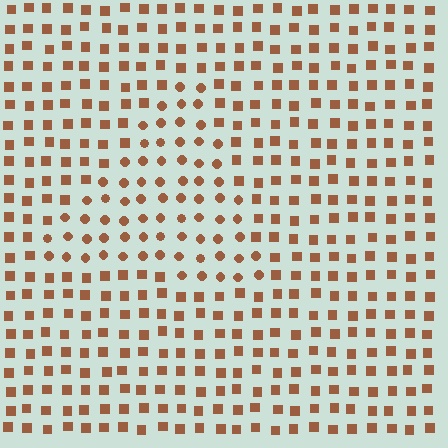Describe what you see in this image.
The image is filled with small brown elements arranged in a uniform grid. A triangle-shaped region contains circles, while the surrounding area contains squares. The boundary is defined purely by the change in element shape.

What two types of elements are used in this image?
The image uses circles inside the triangle region and squares outside it.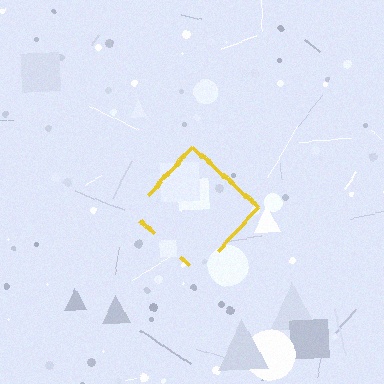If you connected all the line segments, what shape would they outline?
They would outline a diamond.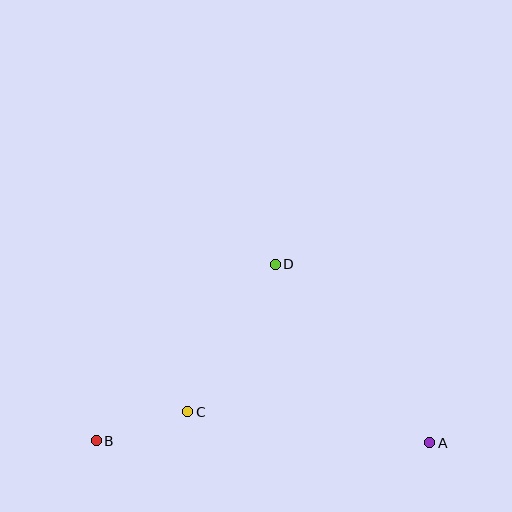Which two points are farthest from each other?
Points A and B are farthest from each other.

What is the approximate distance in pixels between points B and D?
The distance between B and D is approximately 251 pixels.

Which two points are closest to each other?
Points B and C are closest to each other.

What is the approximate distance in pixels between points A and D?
The distance between A and D is approximately 236 pixels.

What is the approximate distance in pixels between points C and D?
The distance between C and D is approximately 171 pixels.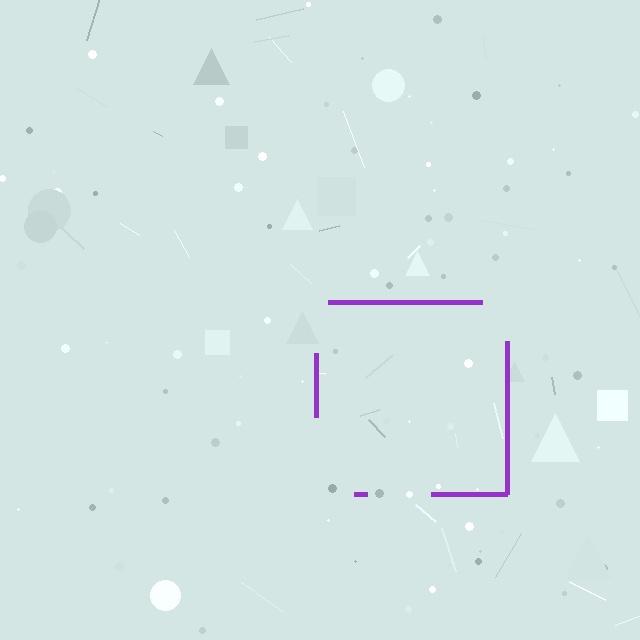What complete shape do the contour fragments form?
The contour fragments form a square.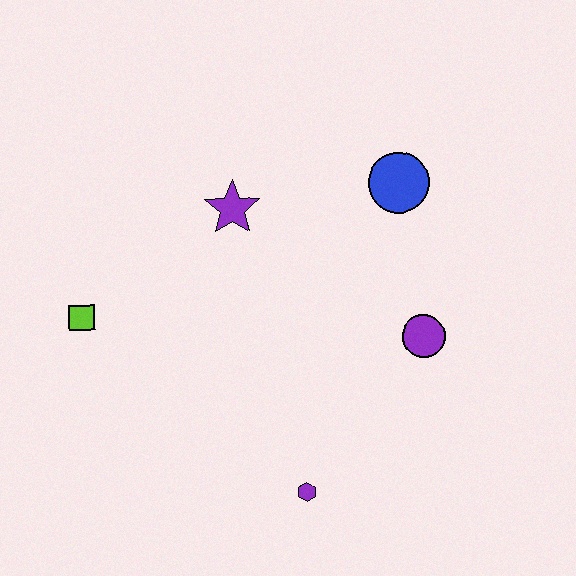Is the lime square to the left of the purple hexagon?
Yes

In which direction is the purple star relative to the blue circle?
The purple star is to the left of the blue circle.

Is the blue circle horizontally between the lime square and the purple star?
No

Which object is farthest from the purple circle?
The lime square is farthest from the purple circle.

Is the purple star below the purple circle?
No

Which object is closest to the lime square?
The purple star is closest to the lime square.